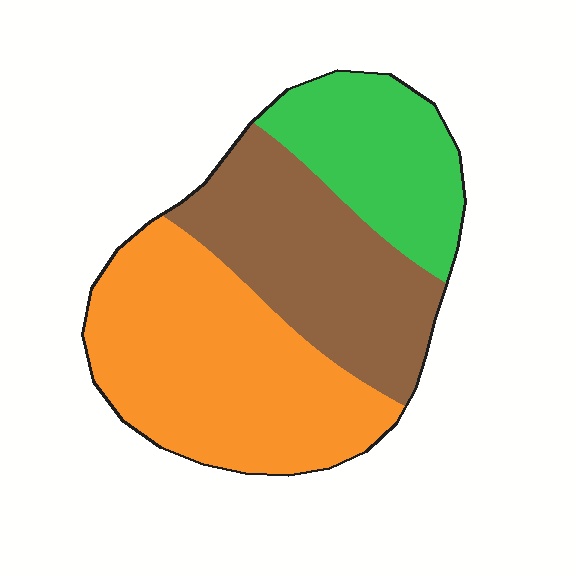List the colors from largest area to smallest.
From largest to smallest: orange, brown, green.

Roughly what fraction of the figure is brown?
Brown covers about 35% of the figure.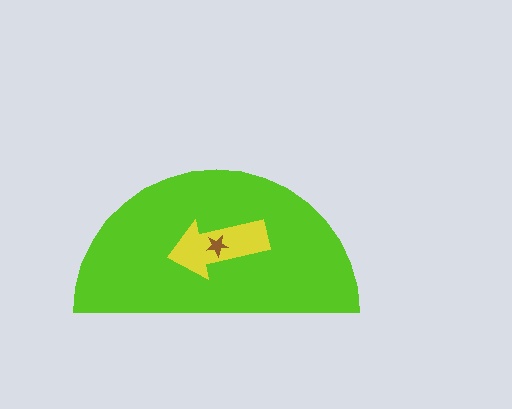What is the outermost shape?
The lime semicircle.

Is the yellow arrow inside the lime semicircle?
Yes.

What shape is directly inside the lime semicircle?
The yellow arrow.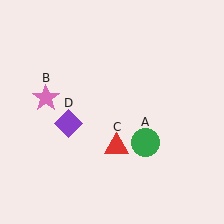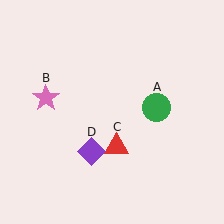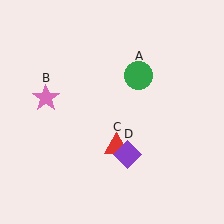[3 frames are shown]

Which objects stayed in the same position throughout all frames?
Pink star (object B) and red triangle (object C) remained stationary.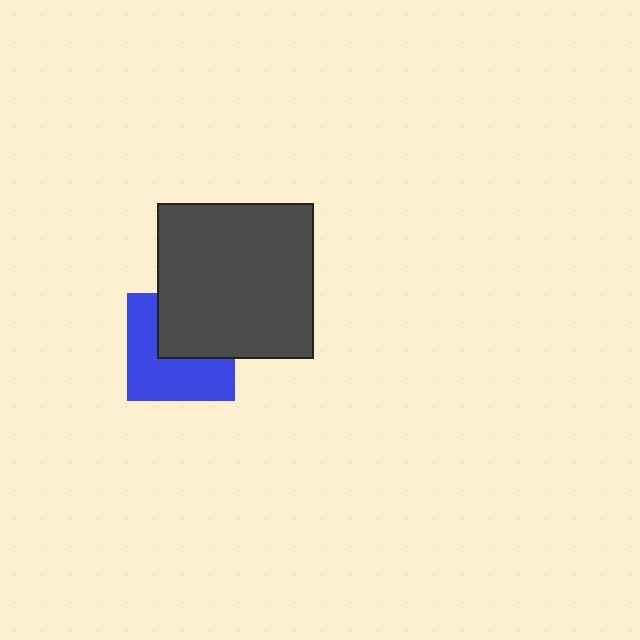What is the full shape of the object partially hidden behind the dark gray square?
The partially hidden object is a blue square.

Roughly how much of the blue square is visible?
About half of it is visible (roughly 56%).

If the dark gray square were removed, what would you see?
You would see the complete blue square.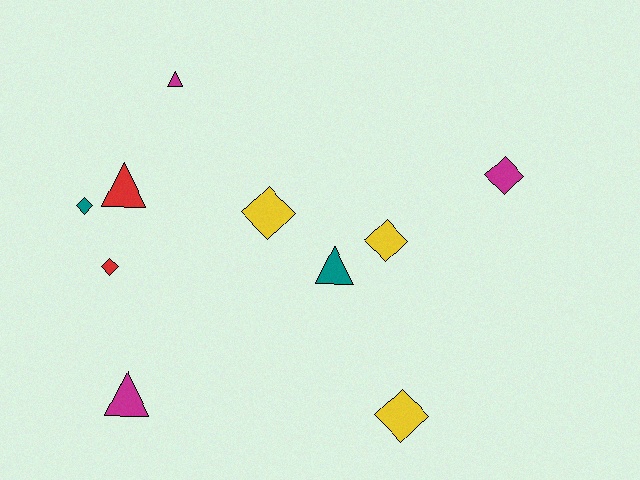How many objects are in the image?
There are 10 objects.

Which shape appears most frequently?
Diamond, with 6 objects.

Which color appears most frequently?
Yellow, with 3 objects.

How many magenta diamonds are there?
There is 1 magenta diamond.